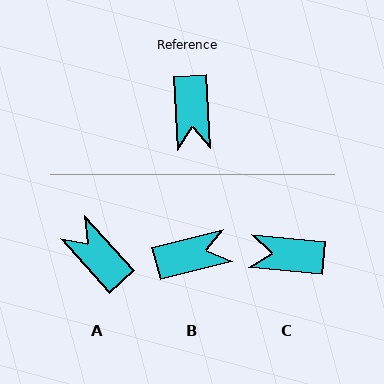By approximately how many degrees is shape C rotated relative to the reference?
Approximately 99 degrees clockwise.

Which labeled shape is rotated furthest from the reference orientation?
A, about 141 degrees away.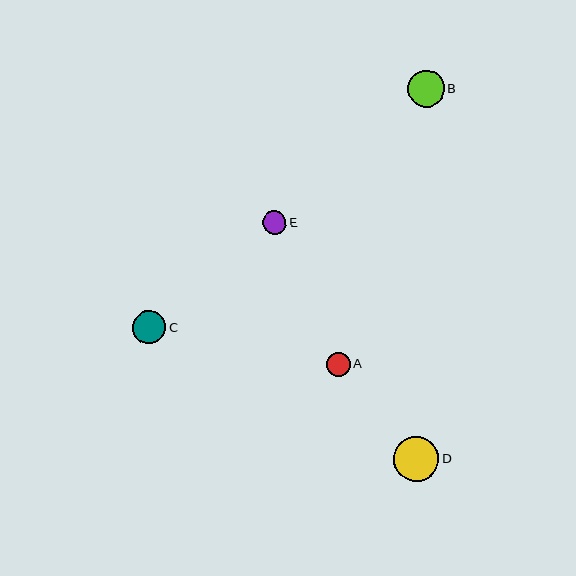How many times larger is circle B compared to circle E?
Circle B is approximately 1.6 times the size of circle E.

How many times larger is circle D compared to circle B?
Circle D is approximately 1.2 times the size of circle B.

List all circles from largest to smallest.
From largest to smallest: D, B, C, A, E.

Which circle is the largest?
Circle D is the largest with a size of approximately 45 pixels.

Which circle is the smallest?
Circle E is the smallest with a size of approximately 23 pixels.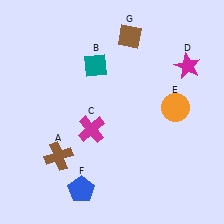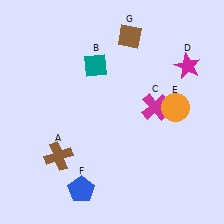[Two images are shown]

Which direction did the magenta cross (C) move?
The magenta cross (C) moved right.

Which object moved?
The magenta cross (C) moved right.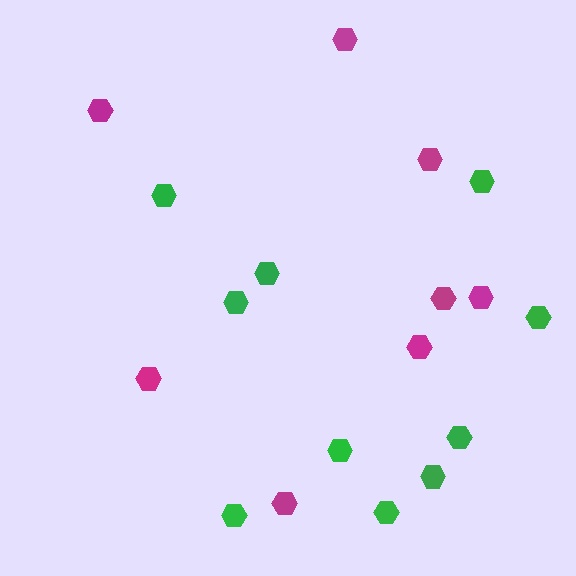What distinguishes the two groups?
There are 2 groups: one group of green hexagons (10) and one group of magenta hexagons (8).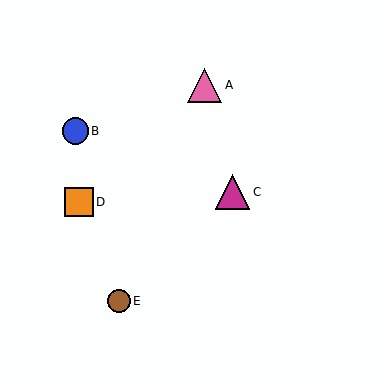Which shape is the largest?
The magenta triangle (labeled C) is the largest.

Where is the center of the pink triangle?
The center of the pink triangle is at (205, 85).